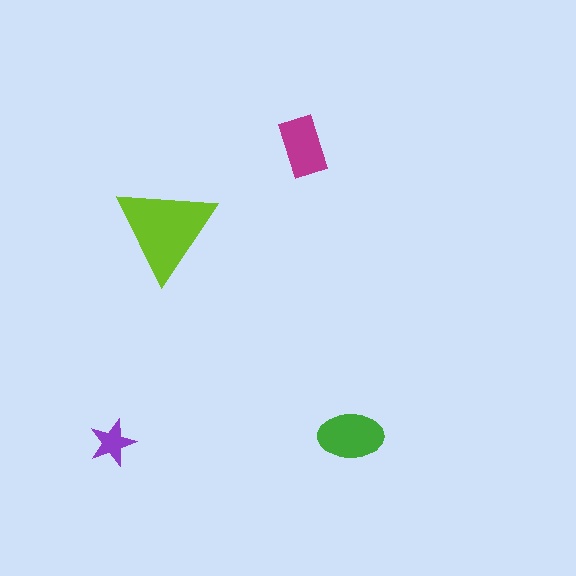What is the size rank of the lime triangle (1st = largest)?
1st.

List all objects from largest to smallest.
The lime triangle, the green ellipse, the magenta rectangle, the purple star.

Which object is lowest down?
The purple star is bottommost.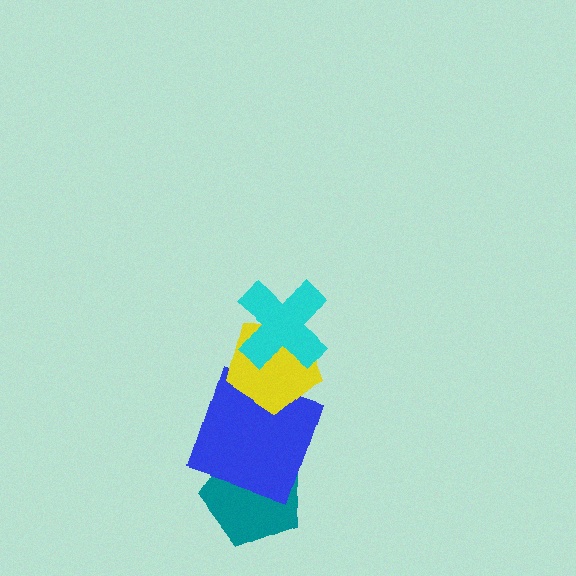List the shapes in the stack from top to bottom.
From top to bottom: the cyan cross, the yellow pentagon, the blue square, the teal pentagon.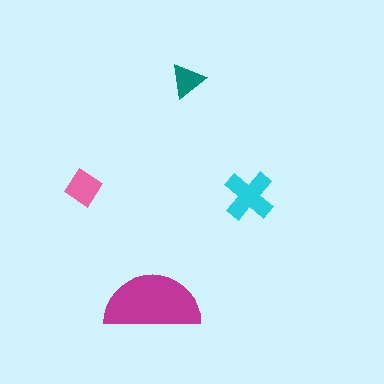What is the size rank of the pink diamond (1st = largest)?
3rd.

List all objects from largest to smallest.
The magenta semicircle, the cyan cross, the pink diamond, the teal triangle.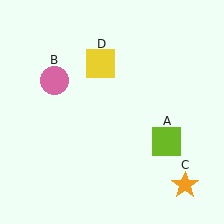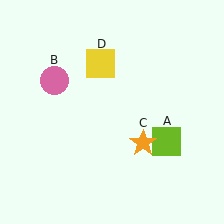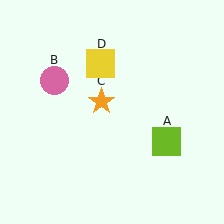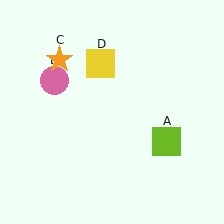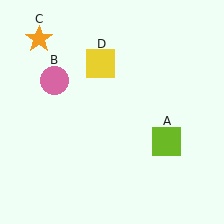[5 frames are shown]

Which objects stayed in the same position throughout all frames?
Lime square (object A) and pink circle (object B) and yellow square (object D) remained stationary.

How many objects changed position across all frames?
1 object changed position: orange star (object C).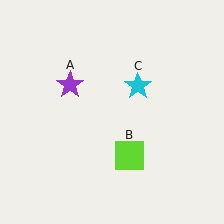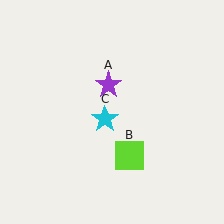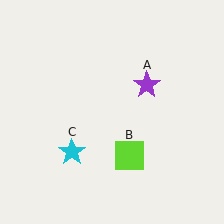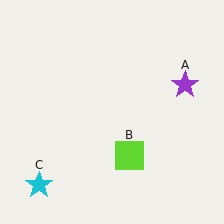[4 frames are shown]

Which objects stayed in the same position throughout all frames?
Lime square (object B) remained stationary.